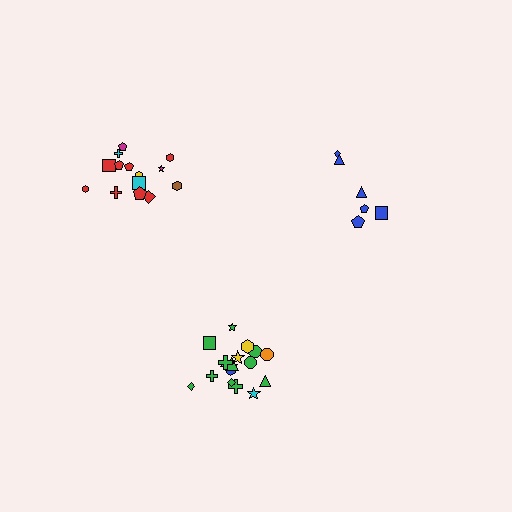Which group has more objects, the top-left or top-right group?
The top-left group.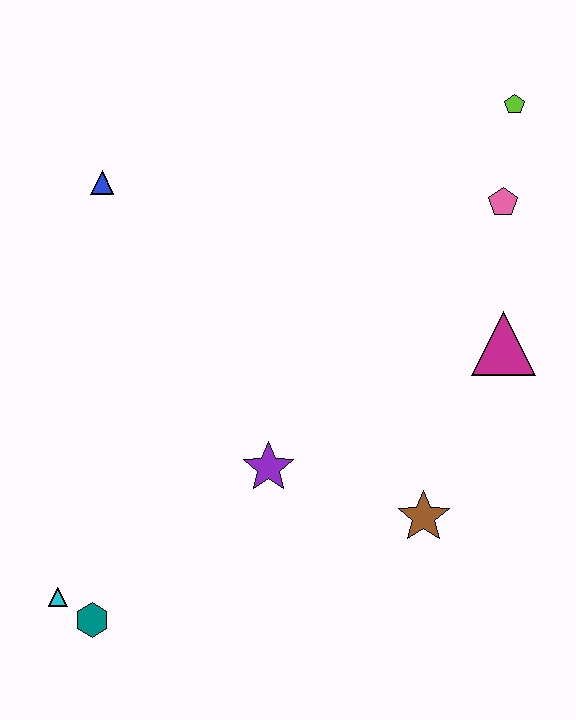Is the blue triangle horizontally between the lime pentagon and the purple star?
No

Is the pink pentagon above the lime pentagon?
No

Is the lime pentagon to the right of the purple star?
Yes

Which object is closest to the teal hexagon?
The cyan triangle is closest to the teal hexagon.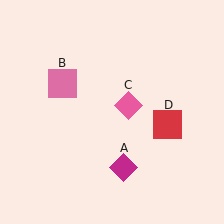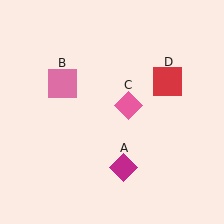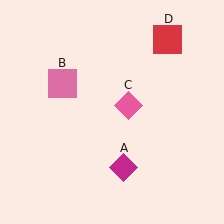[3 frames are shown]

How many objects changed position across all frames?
1 object changed position: red square (object D).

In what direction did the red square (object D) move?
The red square (object D) moved up.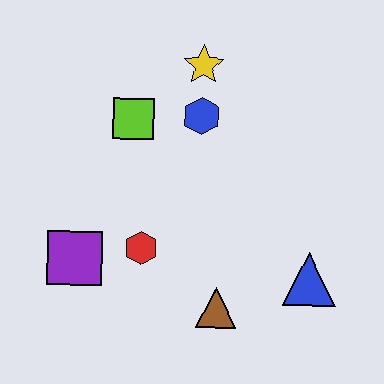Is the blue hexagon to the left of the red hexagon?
No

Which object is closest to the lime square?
The blue hexagon is closest to the lime square.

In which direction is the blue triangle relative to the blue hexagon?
The blue triangle is below the blue hexagon.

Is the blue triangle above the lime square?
No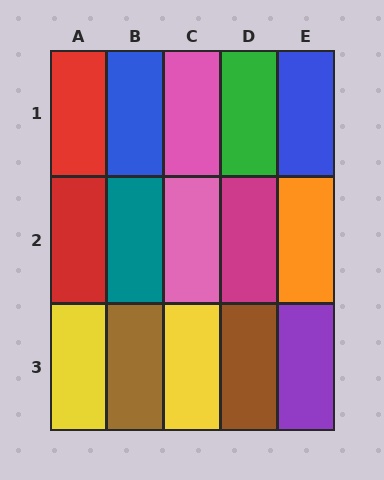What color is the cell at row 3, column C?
Yellow.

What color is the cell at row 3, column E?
Purple.